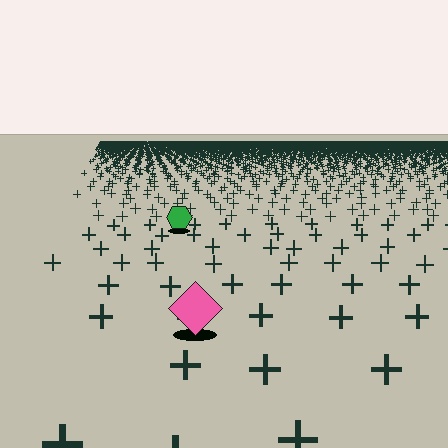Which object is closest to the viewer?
The pink diamond is closest. The texture marks near it are larger and more spread out.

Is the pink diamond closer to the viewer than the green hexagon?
Yes. The pink diamond is closer — you can tell from the texture gradient: the ground texture is coarser near it.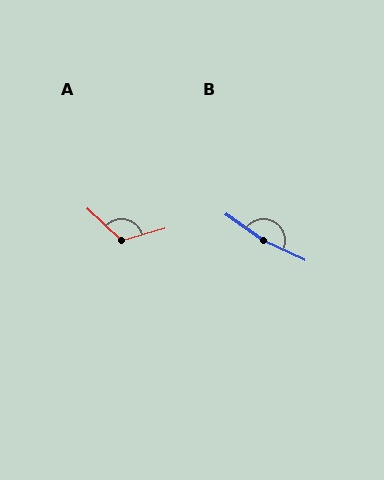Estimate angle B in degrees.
Approximately 169 degrees.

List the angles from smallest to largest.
A (121°), B (169°).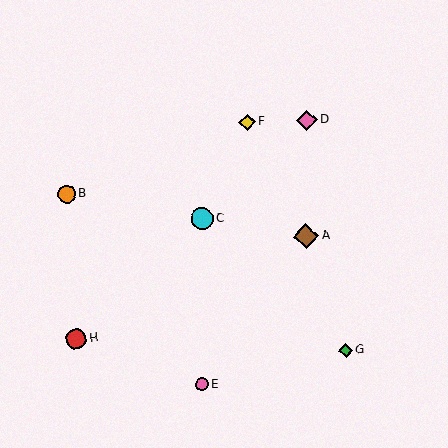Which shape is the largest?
The brown diamond (labeled A) is the largest.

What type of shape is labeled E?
Shape E is a pink circle.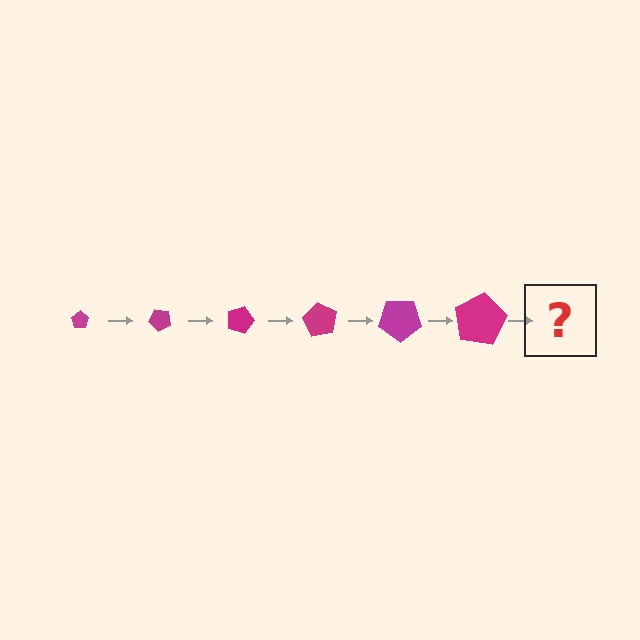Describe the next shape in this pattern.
It should be a pentagon, larger than the previous one and rotated 270 degrees from the start.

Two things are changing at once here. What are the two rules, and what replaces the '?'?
The two rules are that the pentagon grows larger each step and it rotates 45 degrees each step. The '?' should be a pentagon, larger than the previous one and rotated 270 degrees from the start.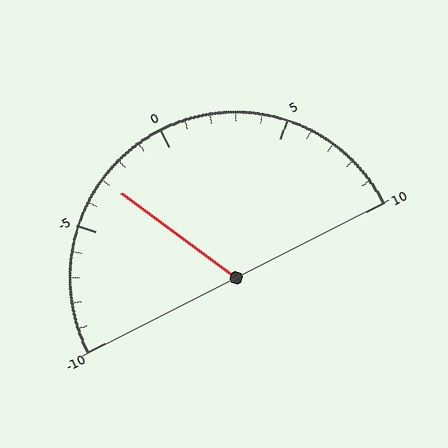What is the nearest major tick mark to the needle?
The nearest major tick mark is -5.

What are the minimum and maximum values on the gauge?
The gauge ranges from -10 to 10.